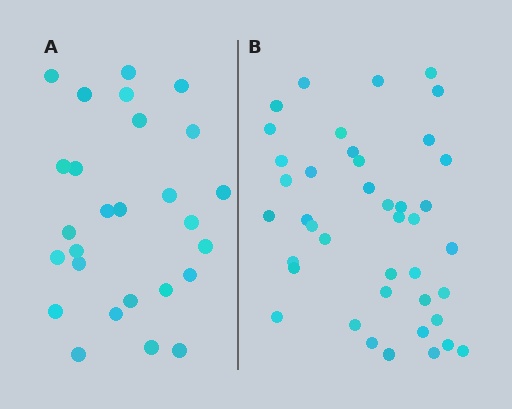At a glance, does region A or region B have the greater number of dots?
Region B (the right region) has more dots.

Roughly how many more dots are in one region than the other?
Region B has approximately 15 more dots than region A.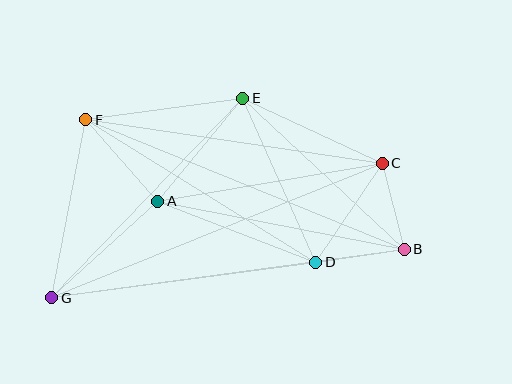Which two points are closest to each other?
Points B and C are closest to each other.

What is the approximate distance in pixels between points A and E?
The distance between A and E is approximately 134 pixels.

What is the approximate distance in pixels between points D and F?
The distance between D and F is approximately 271 pixels.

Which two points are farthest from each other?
Points C and G are farthest from each other.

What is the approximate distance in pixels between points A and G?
The distance between A and G is approximately 143 pixels.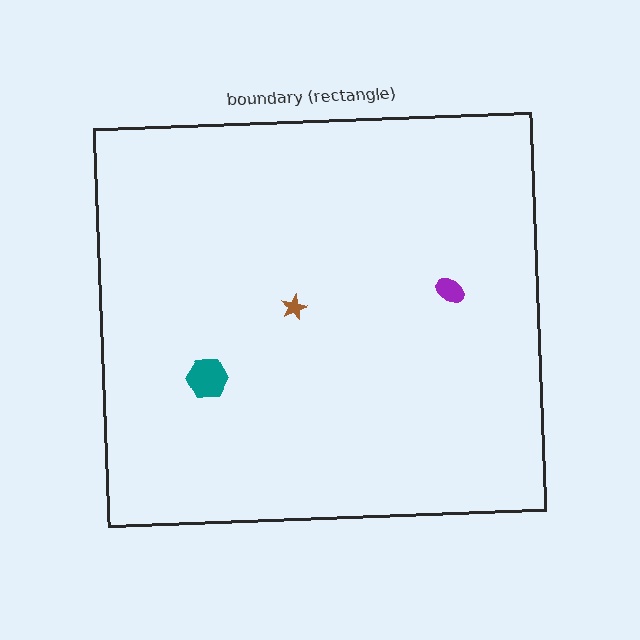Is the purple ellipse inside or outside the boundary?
Inside.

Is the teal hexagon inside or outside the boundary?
Inside.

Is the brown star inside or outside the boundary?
Inside.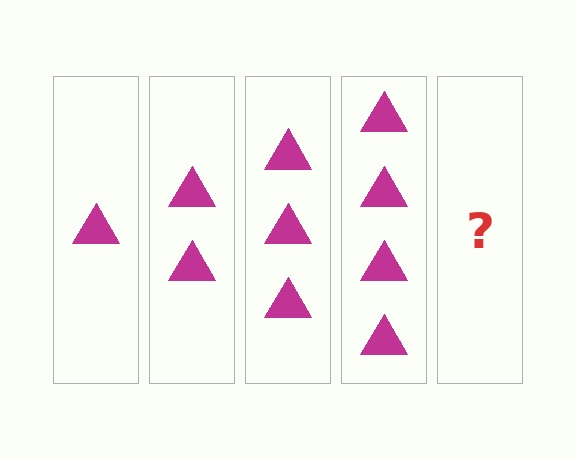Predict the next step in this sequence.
The next step is 5 triangles.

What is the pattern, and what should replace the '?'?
The pattern is that each step adds one more triangle. The '?' should be 5 triangles.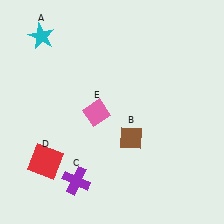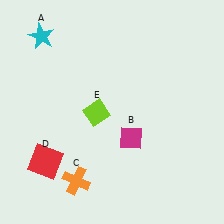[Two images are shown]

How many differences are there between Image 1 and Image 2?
There are 3 differences between the two images.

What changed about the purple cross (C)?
In Image 1, C is purple. In Image 2, it changed to orange.